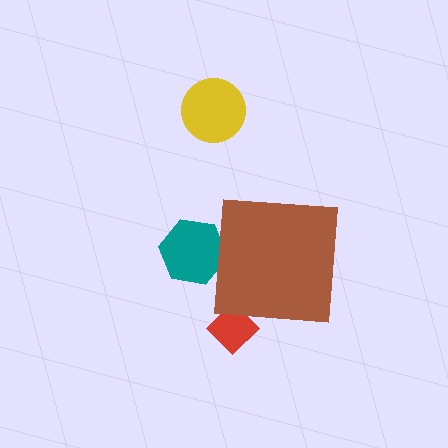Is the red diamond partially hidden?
Yes, the red diamond is partially hidden behind the brown square.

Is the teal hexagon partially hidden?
Yes, the teal hexagon is partially hidden behind the brown square.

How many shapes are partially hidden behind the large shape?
2 shapes are partially hidden.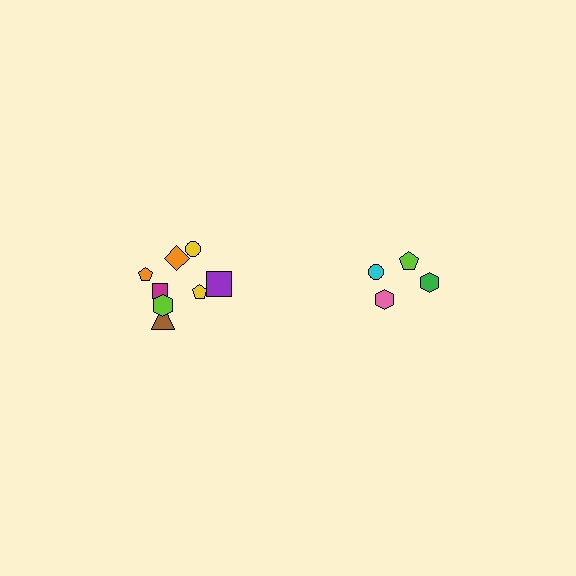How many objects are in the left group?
There are 8 objects.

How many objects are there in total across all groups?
There are 12 objects.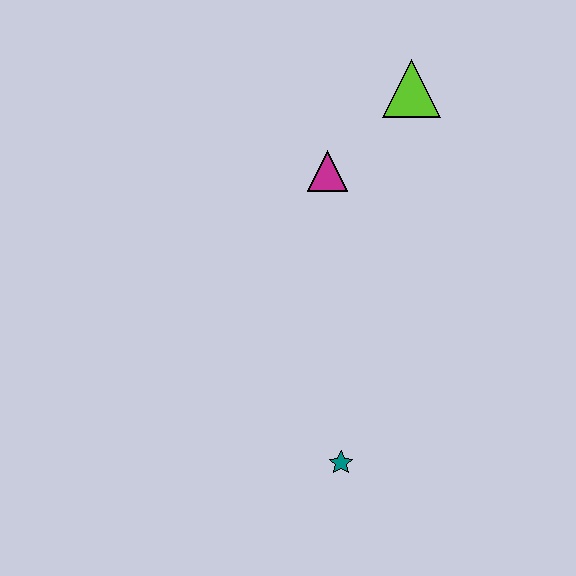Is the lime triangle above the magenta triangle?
Yes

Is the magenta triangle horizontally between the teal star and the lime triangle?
No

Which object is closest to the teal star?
The magenta triangle is closest to the teal star.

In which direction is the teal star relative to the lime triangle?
The teal star is below the lime triangle.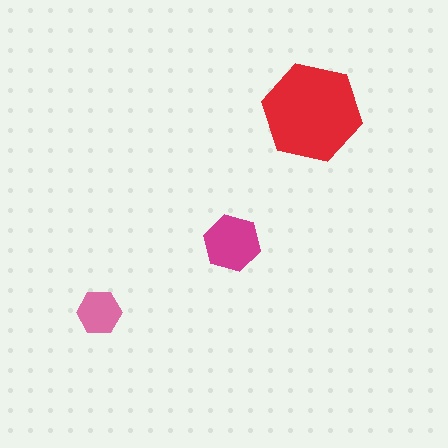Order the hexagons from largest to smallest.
the red one, the magenta one, the pink one.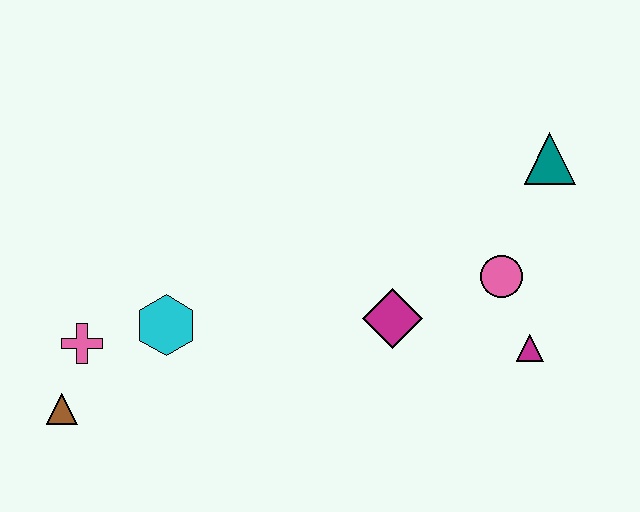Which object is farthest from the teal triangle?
The brown triangle is farthest from the teal triangle.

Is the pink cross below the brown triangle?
No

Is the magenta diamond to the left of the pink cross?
No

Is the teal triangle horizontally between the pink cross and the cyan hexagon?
No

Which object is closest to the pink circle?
The magenta triangle is closest to the pink circle.